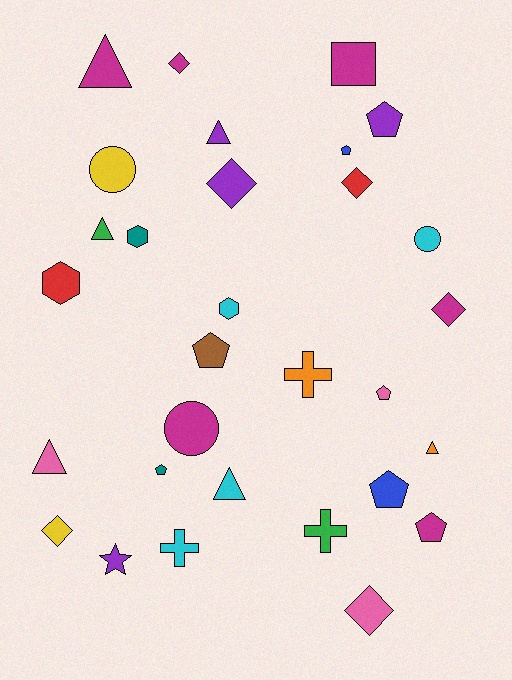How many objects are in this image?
There are 30 objects.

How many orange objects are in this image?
There are 2 orange objects.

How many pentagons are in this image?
There are 7 pentagons.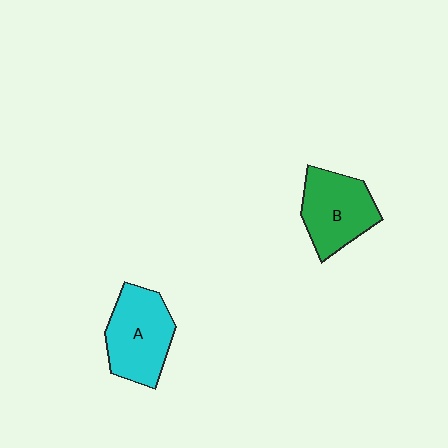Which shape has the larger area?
Shape A (cyan).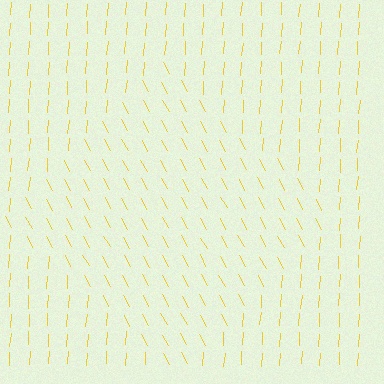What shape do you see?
I see a diamond.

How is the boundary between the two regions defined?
The boundary is defined purely by a change in line orientation (approximately 32 degrees difference). All lines are the same color and thickness.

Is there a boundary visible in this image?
Yes, there is a texture boundary formed by a change in line orientation.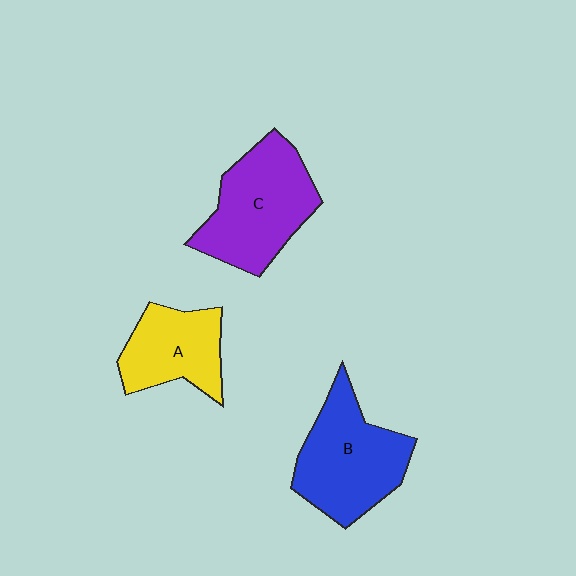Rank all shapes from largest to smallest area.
From largest to smallest: C (purple), B (blue), A (yellow).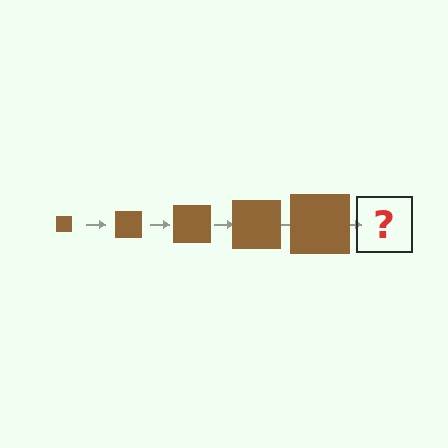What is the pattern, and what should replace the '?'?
The pattern is that the square gets progressively larger each step. The '?' should be a brown square, larger than the previous one.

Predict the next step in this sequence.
The next step is a brown square, larger than the previous one.